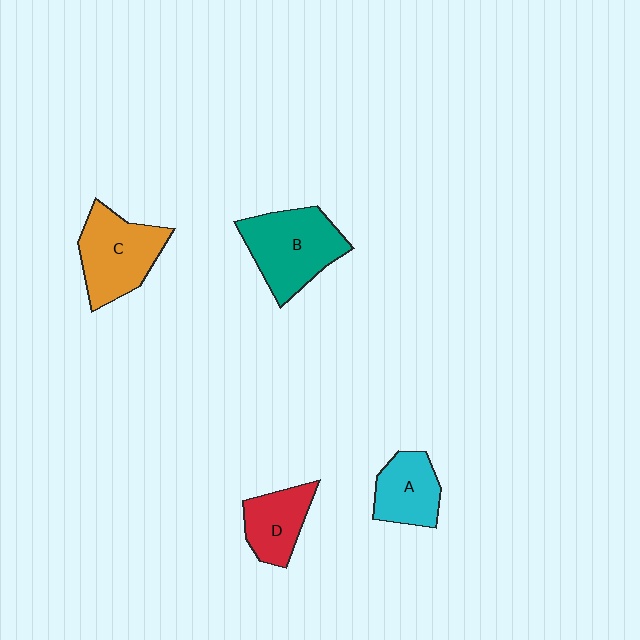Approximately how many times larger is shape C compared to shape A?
Approximately 1.4 times.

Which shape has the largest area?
Shape B (teal).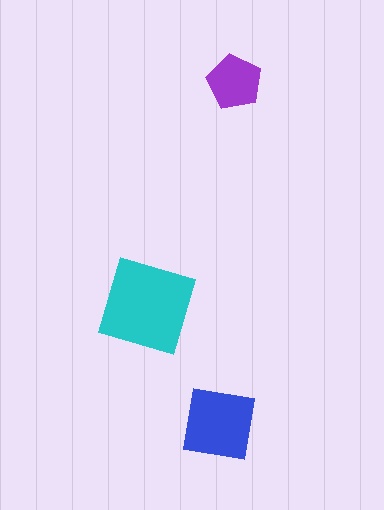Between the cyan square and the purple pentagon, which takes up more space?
The cyan square.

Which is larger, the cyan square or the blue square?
The cyan square.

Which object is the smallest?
The purple pentagon.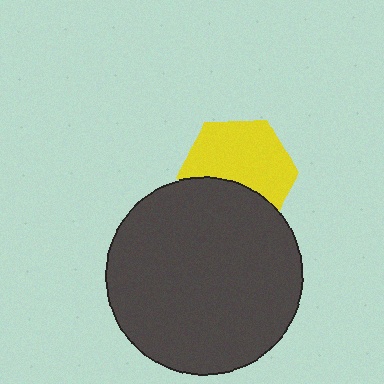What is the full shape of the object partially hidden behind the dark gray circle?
The partially hidden object is a yellow hexagon.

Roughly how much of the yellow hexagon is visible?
About half of it is visible (roughly 64%).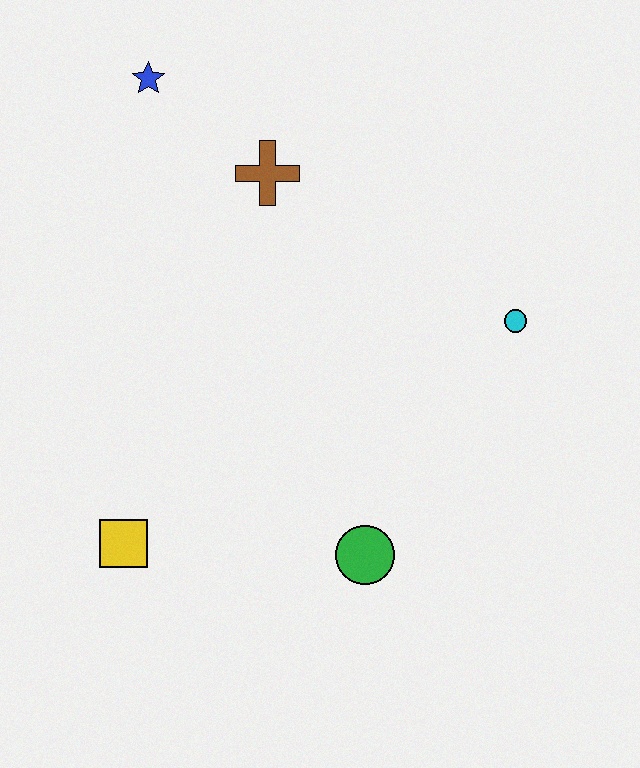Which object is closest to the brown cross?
The blue star is closest to the brown cross.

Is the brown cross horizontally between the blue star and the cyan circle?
Yes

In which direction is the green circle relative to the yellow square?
The green circle is to the right of the yellow square.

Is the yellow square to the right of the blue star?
No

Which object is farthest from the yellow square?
The blue star is farthest from the yellow square.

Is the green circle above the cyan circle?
No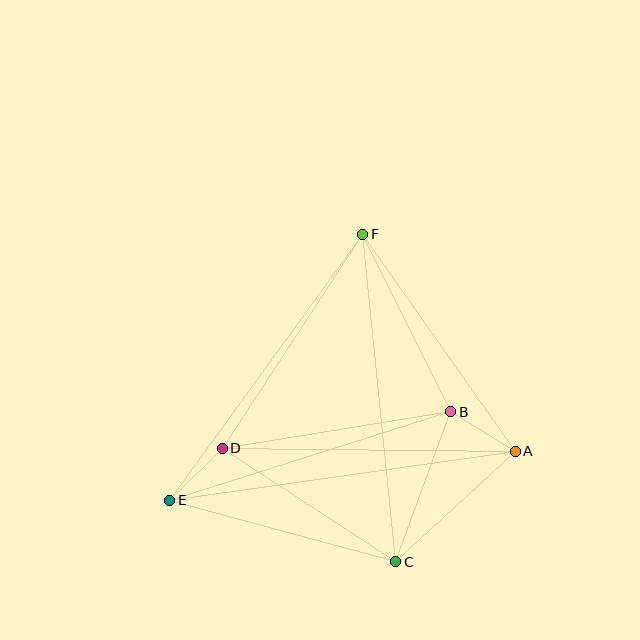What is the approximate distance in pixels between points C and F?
The distance between C and F is approximately 329 pixels.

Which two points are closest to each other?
Points D and E are closest to each other.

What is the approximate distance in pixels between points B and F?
The distance between B and F is approximately 198 pixels.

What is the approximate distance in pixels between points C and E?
The distance between C and E is approximately 234 pixels.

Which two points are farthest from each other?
Points A and E are farthest from each other.